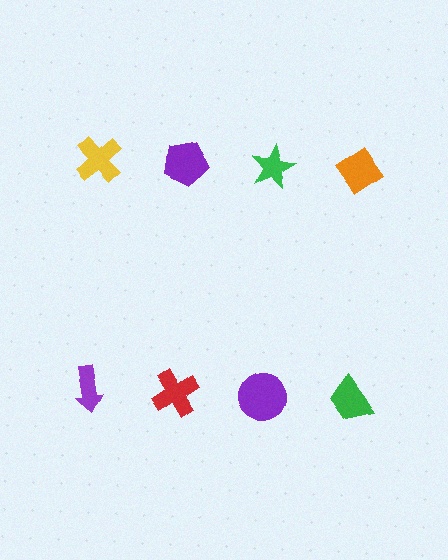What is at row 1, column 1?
A yellow cross.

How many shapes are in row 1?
4 shapes.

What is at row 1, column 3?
A green star.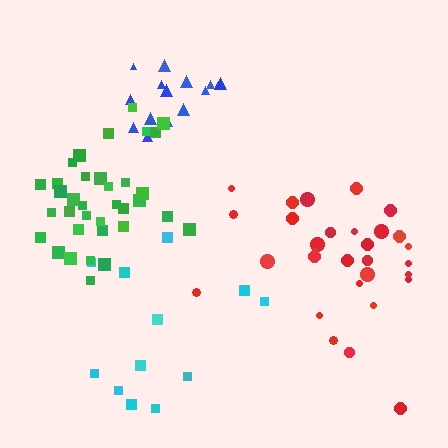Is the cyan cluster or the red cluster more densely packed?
Red.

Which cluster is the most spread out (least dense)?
Cyan.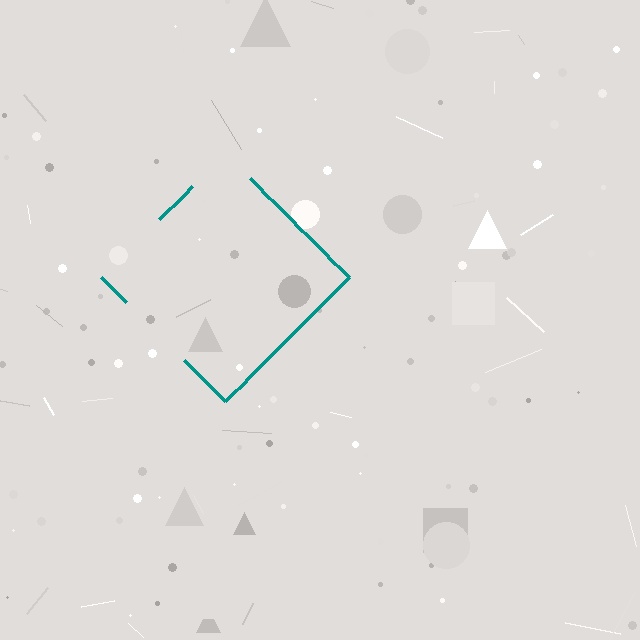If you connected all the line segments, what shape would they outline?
They would outline a diamond.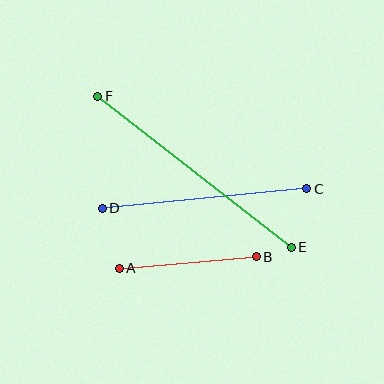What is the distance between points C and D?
The distance is approximately 205 pixels.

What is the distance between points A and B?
The distance is approximately 138 pixels.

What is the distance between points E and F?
The distance is approximately 246 pixels.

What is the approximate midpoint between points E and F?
The midpoint is at approximately (195, 172) pixels.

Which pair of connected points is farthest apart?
Points E and F are farthest apart.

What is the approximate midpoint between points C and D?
The midpoint is at approximately (205, 199) pixels.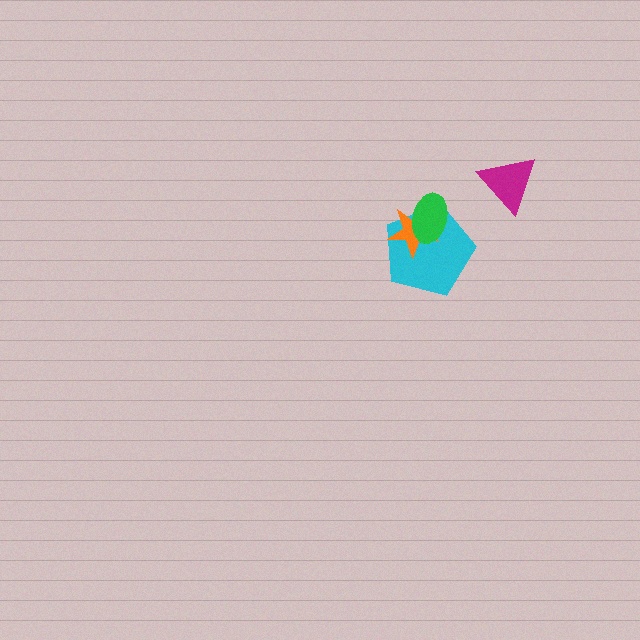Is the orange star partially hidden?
Yes, it is partially covered by another shape.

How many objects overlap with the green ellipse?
2 objects overlap with the green ellipse.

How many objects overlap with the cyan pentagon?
2 objects overlap with the cyan pentagon.